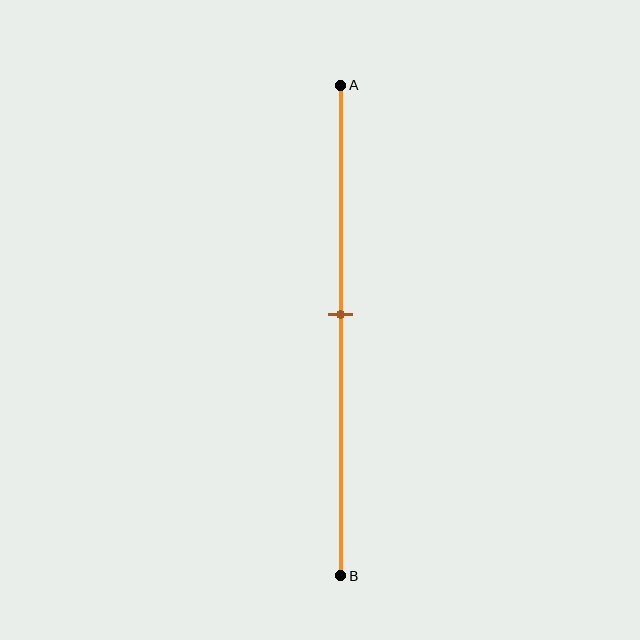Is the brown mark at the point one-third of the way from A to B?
No, the mark is at about 45% from A, not at the 33% one-third point.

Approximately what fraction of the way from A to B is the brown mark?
The brown mark is approximately 45% of the way from A to B.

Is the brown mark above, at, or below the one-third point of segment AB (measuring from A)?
The brown mark is below the one-third point of segment AB.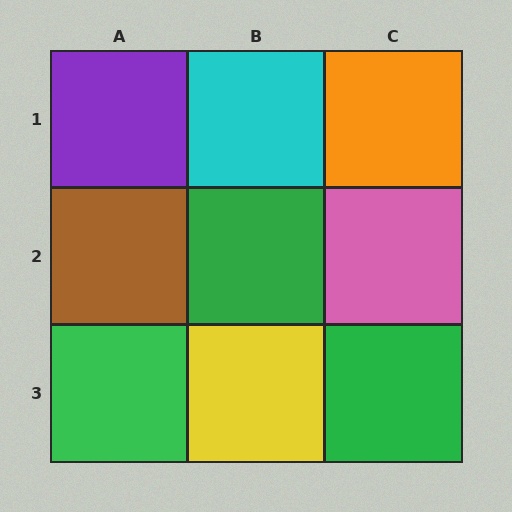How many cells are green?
3 cells are green.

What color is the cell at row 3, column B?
Yellow.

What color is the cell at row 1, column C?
Orange.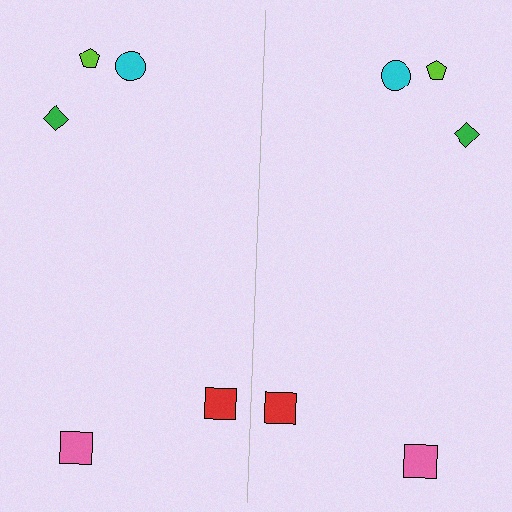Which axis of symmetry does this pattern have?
The pattern has a vertical axis of symmetry running through the center of the image.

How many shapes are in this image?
There are 10 shapes in this image.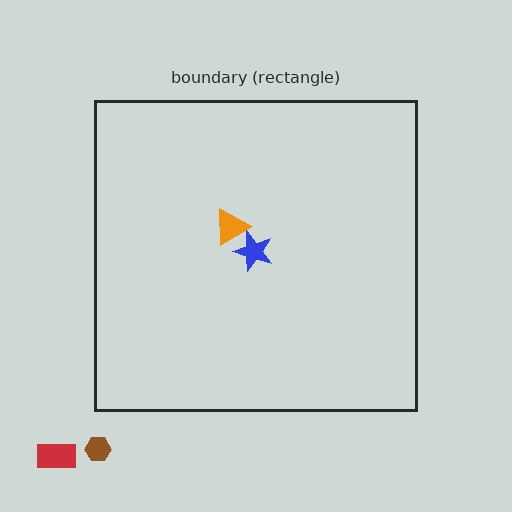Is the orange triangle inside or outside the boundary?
Inside.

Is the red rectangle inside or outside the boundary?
Outside.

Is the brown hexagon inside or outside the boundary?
Outside.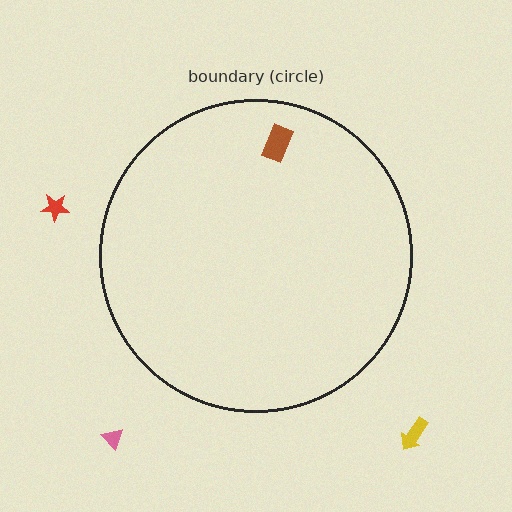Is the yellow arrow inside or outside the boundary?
Outside.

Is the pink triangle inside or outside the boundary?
Outside.